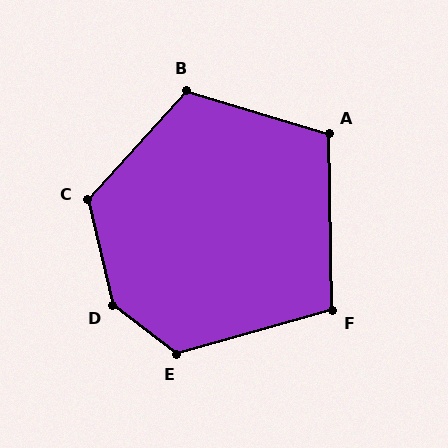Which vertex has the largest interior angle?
D, at approximately 140 degrees.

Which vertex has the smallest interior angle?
F, at approximately 105 degrees.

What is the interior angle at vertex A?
Approximately 108 degrees (obtuse).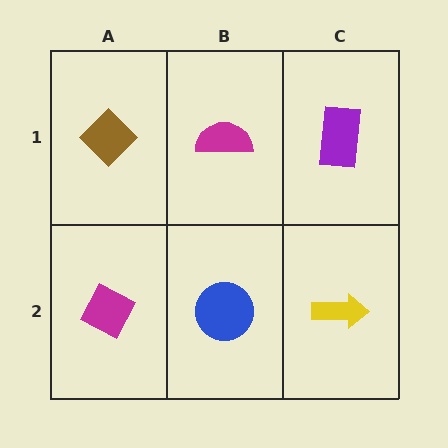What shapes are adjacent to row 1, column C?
A yellow arrow (row 2, column C), a magenta semicircle (row 1, column B).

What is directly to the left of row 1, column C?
A magenta semicircle.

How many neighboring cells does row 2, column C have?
2.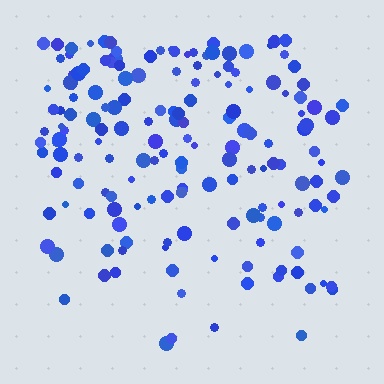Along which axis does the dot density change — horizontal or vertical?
Vertical.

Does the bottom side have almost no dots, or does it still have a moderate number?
Still a moderate number, just noticeably fewer than the top.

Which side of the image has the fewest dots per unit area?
The bottom.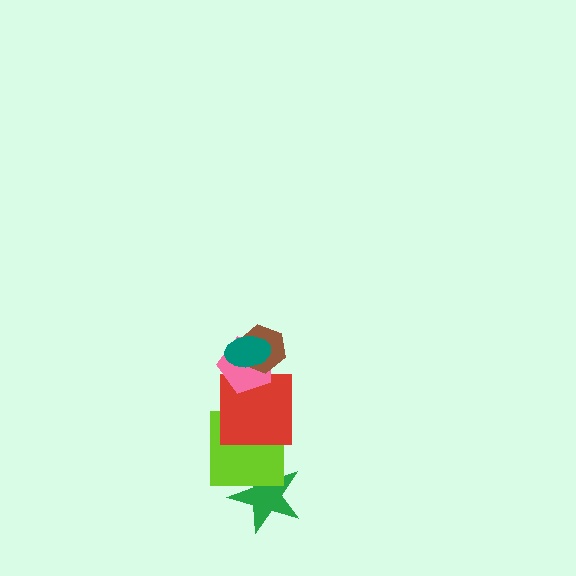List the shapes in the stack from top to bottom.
From top to bottom: the teal ellipse, the brown hexagon, the pink pentagon, the red square, the lime square, the green star.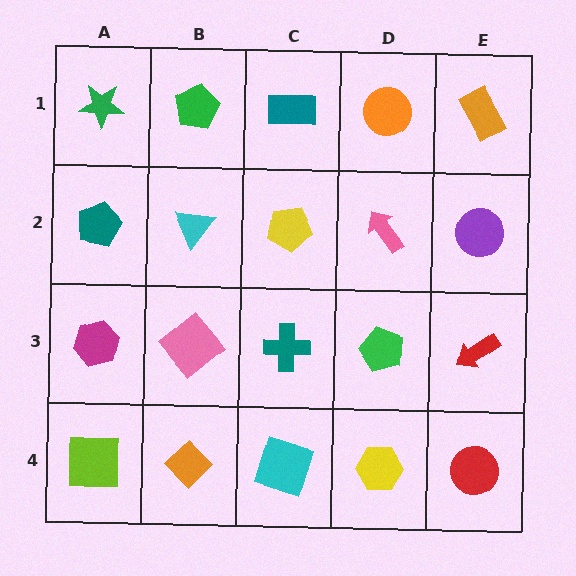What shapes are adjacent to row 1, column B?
A cyan triangle (row 2, column B), a green star (row 1, column A), a teal rectangle (row 1, column C).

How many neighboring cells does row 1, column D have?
3.